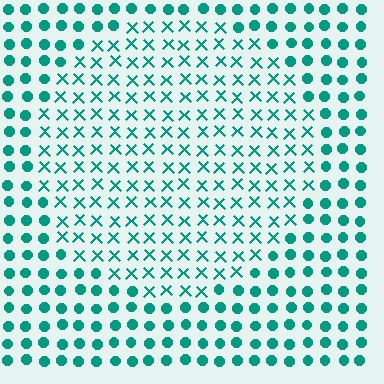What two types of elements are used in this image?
The image uses X marks inside the circle region and circles outside it.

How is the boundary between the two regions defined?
The boundary is defined by a change in element shape: X marks inside vs. circles outside. All elements share the same color and spacing.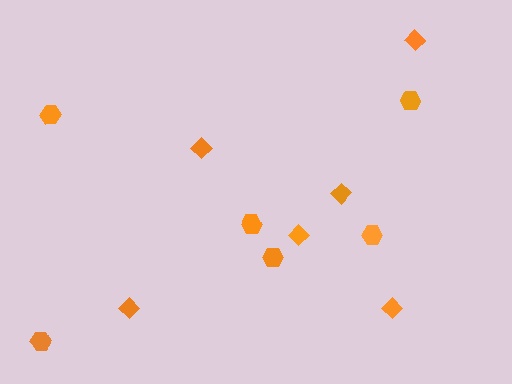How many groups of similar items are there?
There are 2 groups: one group of diamonds (6) and one group of hexagons (6).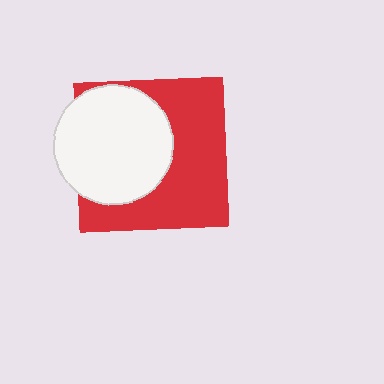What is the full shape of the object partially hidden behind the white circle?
The partially hidden object is a red square.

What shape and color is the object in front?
The object in front is a white circle.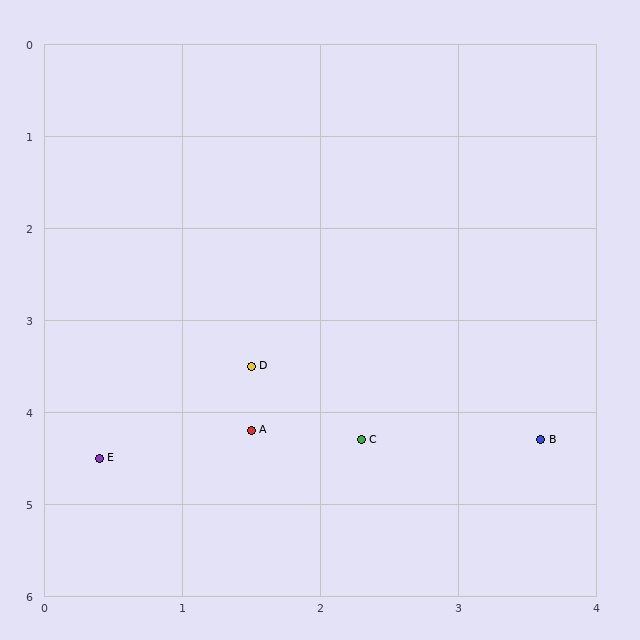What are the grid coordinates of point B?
Point B is at approximately (3.6, 4.3).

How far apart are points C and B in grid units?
Points C and B are about 1.3 grid units apart.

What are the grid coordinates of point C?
Point C is at approximately (2.3, 4.3).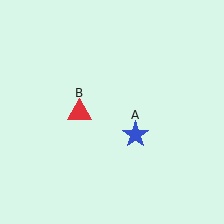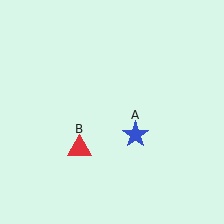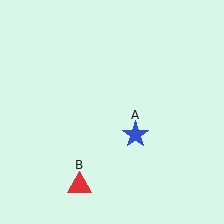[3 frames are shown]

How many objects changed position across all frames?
1 object changed position: red triangle (object B).